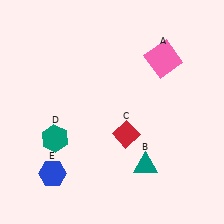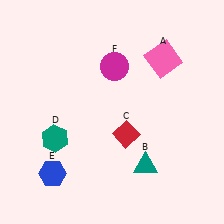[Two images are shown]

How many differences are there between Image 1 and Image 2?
There is 1 difference between the two images.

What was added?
A magenta circle (F) was added in Image 2.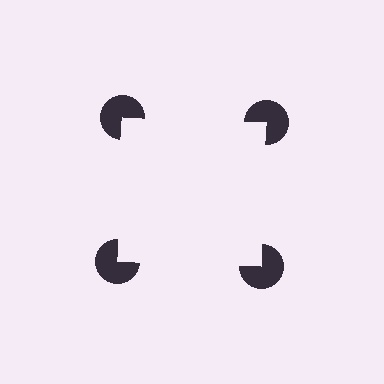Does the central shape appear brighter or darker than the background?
It typically appears slightly brighter than the background, even though no actual brightness change is drawn.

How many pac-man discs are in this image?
There are 4 — one at each vertex of the illusory square.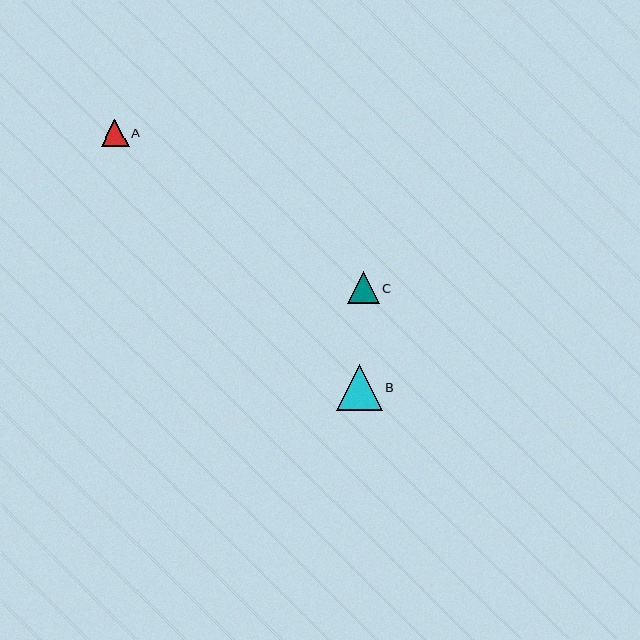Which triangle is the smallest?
Triangle A is the smallest with a size of approximately 27 pixels.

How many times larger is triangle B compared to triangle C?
Triangle B is approximately 1.4 times the size of triangle C.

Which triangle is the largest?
Triangle B is the largest with a size of approximately 46 pixels.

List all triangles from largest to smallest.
From largest to smallest: B, C, A.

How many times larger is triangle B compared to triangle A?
Triangle B is approximately 1.7 times the size of triangle A.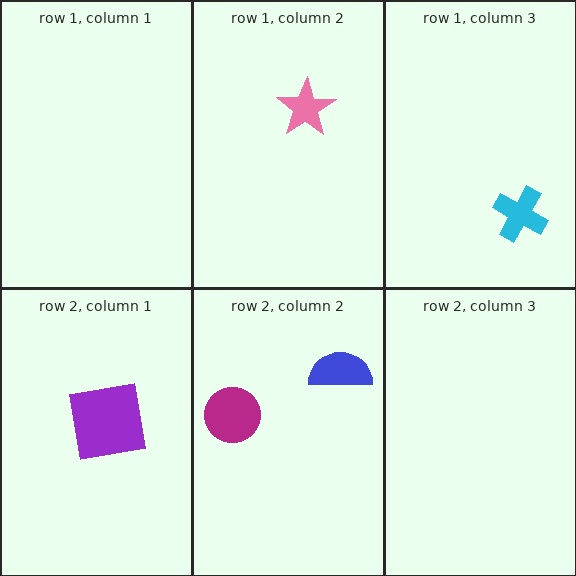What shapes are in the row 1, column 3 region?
The cyan cross.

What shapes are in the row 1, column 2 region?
The pink star.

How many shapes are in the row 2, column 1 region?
1.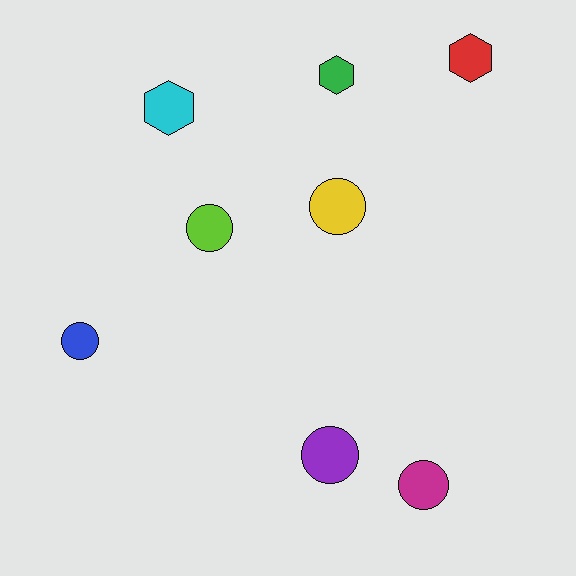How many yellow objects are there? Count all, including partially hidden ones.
There is 1 yellow object.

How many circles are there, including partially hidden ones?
There are 5 circles.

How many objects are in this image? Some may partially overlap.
There are 8 objects.